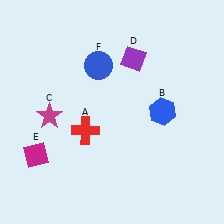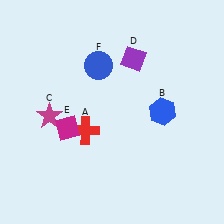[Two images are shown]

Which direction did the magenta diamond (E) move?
The magenta diamond (E) moved right.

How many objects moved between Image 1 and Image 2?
1 object moved between the two images.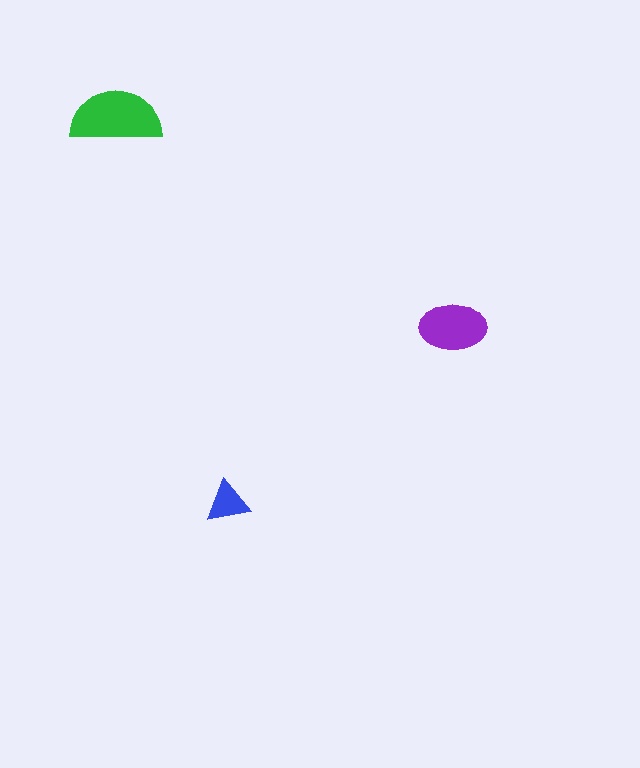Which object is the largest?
The green semicircle.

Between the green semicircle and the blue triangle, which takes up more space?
The green semicircle.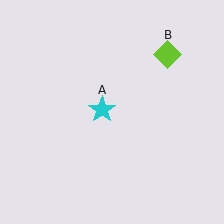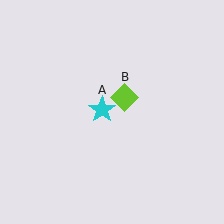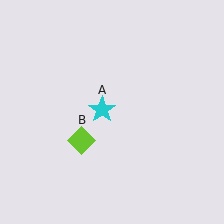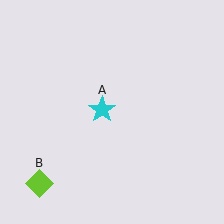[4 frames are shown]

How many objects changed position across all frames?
1 object changed position: lime diamond (object B).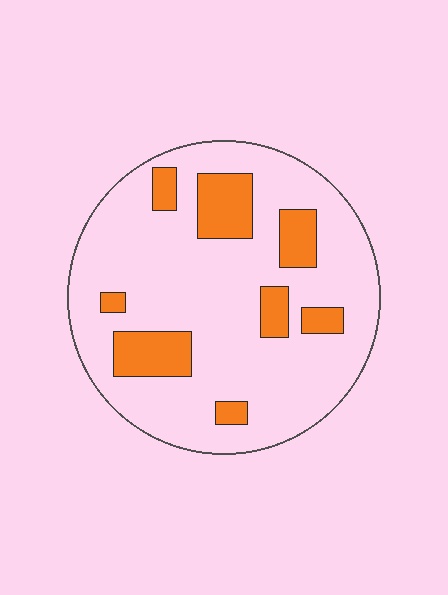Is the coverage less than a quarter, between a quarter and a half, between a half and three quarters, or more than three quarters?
Less than a quarter.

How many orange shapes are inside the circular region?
8.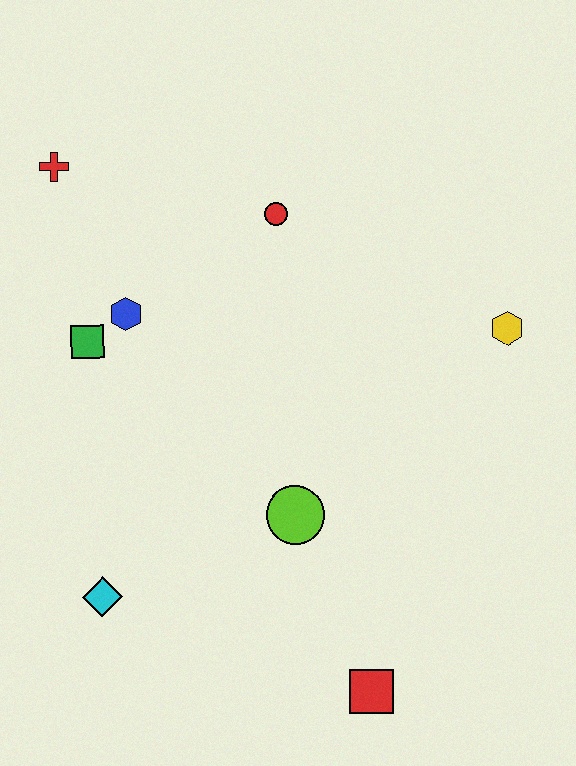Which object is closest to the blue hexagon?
The green square is closest to the blue hexagon.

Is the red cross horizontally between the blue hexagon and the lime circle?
No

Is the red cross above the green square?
Yes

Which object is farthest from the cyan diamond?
The yellow hexagon is farthest from the cyan diamond.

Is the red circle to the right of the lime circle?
No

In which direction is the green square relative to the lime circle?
The green square is to the left of the lime circle.